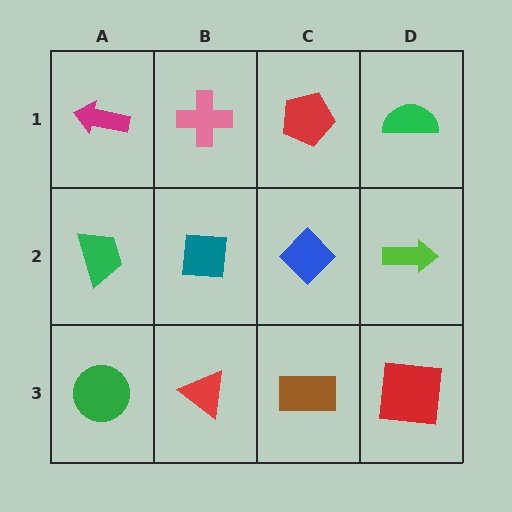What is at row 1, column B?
A pink cross.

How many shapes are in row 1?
4 shapes.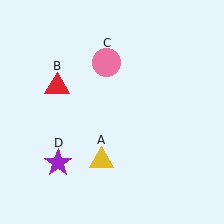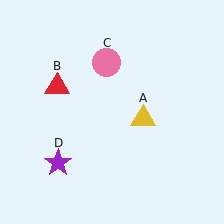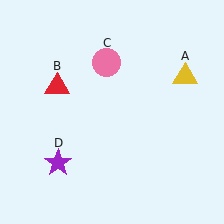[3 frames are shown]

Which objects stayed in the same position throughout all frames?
Red triangle (object B) and pink circle (object C) and purple star (object D) remained stationary.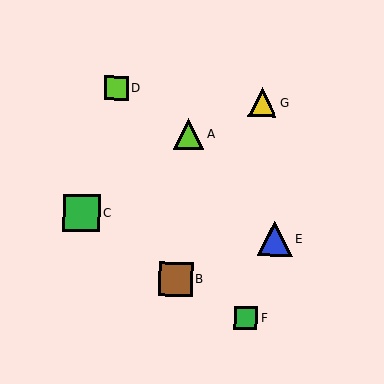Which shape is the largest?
The green square (labeled C) is the largest.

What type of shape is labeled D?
Shape D is a lime square.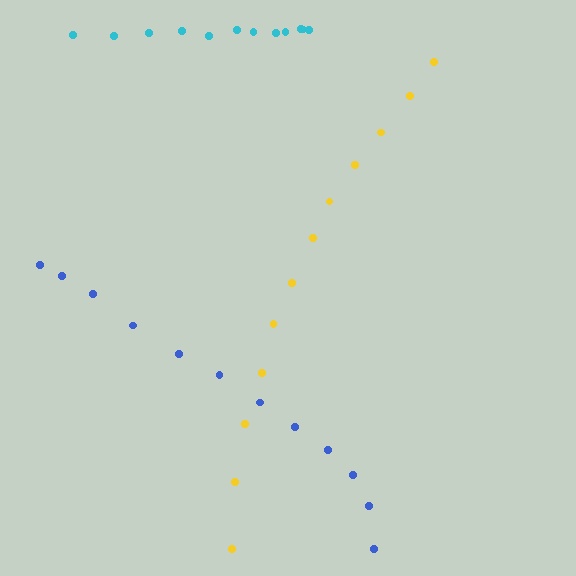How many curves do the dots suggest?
There are 3 distinct paths.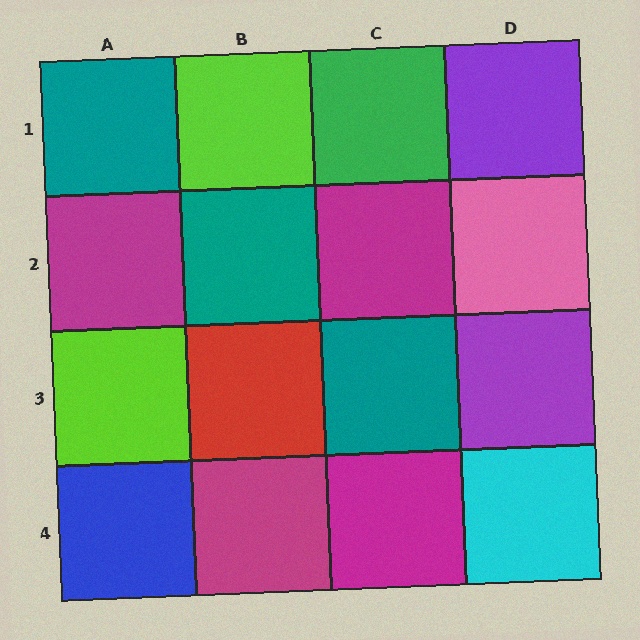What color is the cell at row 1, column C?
Green.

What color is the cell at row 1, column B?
Lime.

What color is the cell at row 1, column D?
Purple.